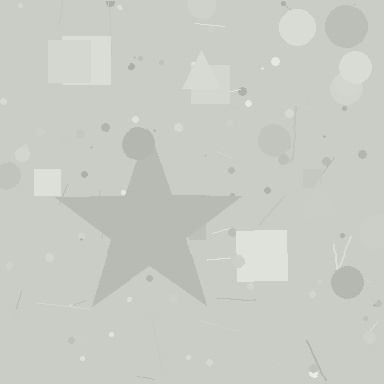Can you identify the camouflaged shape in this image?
The camouflaged shape is a star.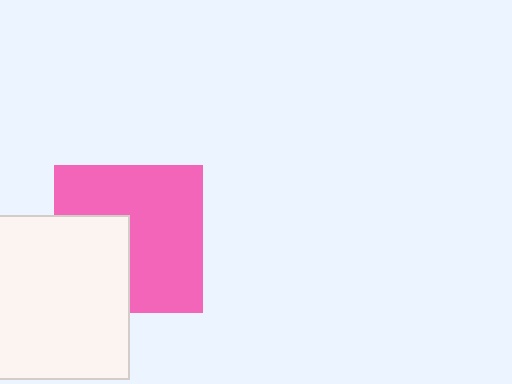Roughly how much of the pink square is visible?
Most of it is visible (roughly 66%).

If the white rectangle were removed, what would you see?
You would see the complete pink square.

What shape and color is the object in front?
The object in front is a white rectangle.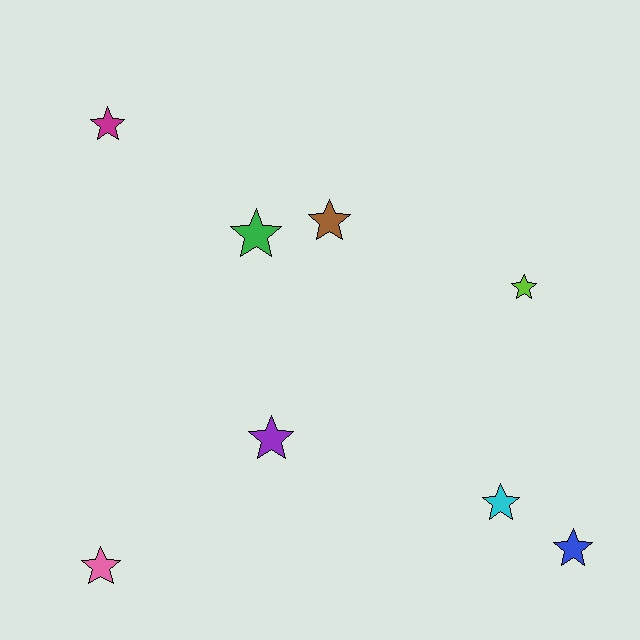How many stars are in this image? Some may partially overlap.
There are 8 stars.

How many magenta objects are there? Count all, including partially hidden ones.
There is 1 magenta object.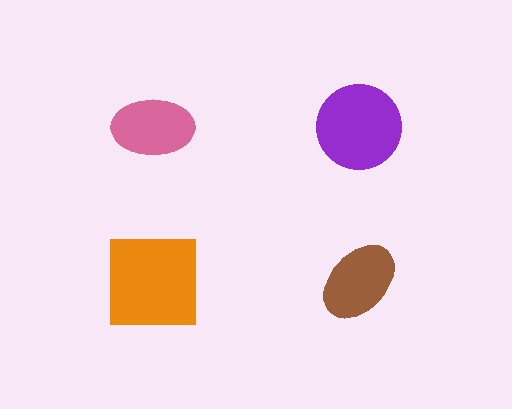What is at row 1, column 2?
A purple circle.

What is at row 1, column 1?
A pink ellipse.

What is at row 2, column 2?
A brown ellipse.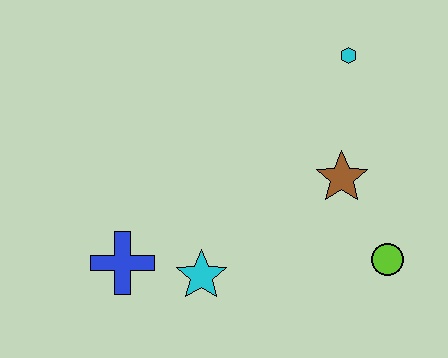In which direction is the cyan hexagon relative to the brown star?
The cyan hexagon is above the brown star.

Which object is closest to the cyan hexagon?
The brown star is closest to the cyan hexagon.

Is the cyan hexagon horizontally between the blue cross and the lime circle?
Yes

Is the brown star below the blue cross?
No